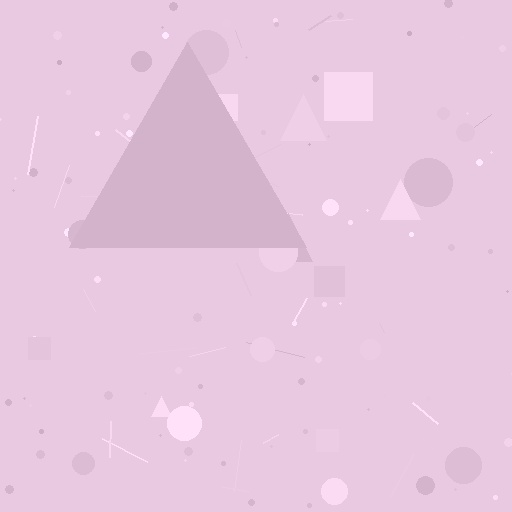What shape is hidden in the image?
A triangle is hidden in the image.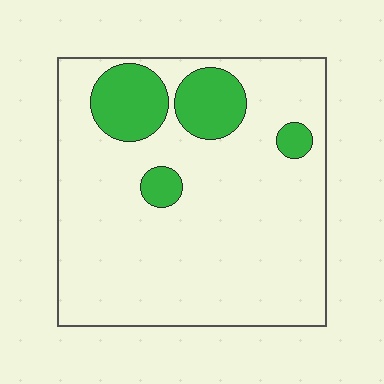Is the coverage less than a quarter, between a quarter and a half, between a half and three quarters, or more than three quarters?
Less than a quarter.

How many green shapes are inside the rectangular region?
4.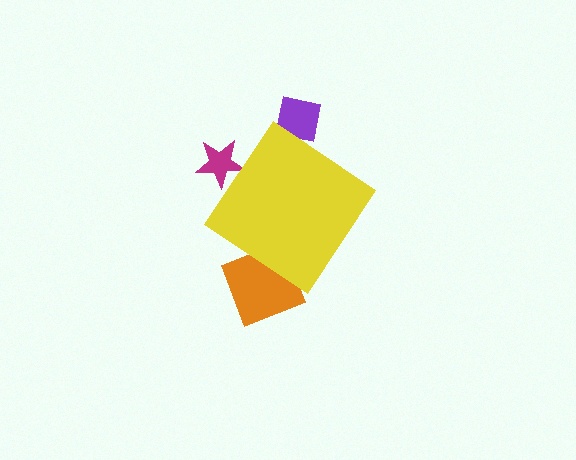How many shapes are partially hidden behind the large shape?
3 shapes are partially hidden.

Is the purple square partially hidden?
Yes, the purple square is partially hidden behind the yellow diamond.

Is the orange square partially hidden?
Yes, the orange square is partially hidden behind the yellow diamond.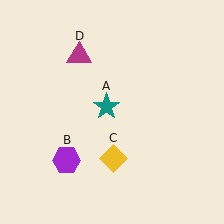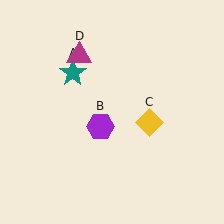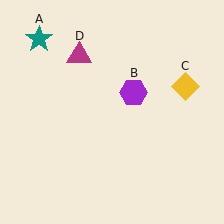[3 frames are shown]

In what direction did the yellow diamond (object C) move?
The yellow diamond (object C) moved up and to the right.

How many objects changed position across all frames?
3 objects changed position: teal star (object A), purple hexagon (object B), yellow diamond (object C).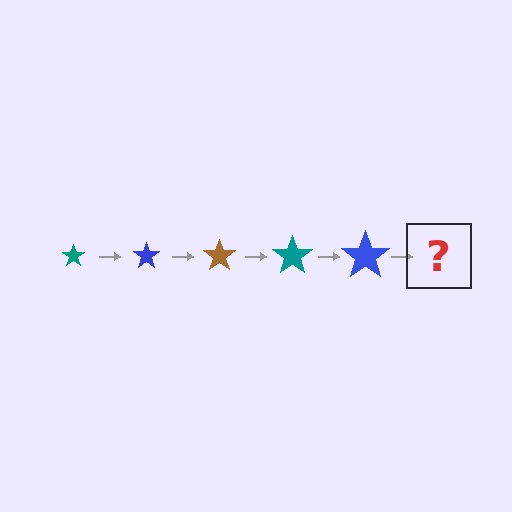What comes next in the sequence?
The next element should be a brown star, larger than the previous one.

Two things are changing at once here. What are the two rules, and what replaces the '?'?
The two rules are that the star grows larger each step and the color cycles through teal, blue, and brown. The '?' should be a brown star, larger than the previous one.